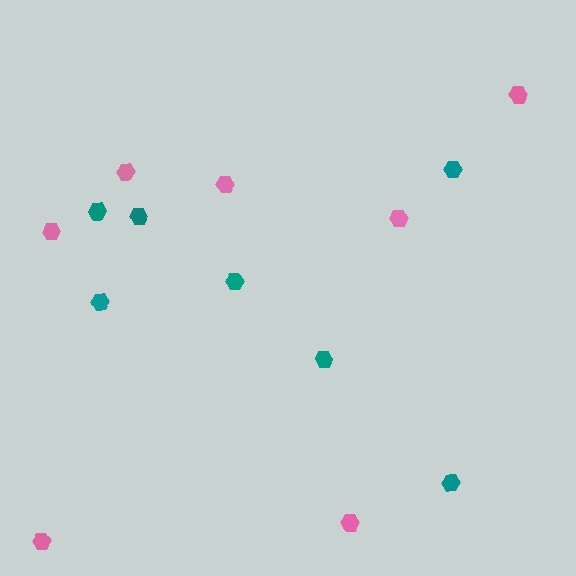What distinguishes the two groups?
There are 2 groups: one group of teal hexagons (7) and one group of pink hexagons (7).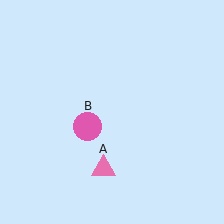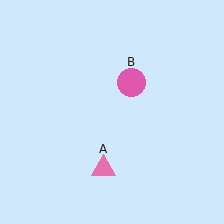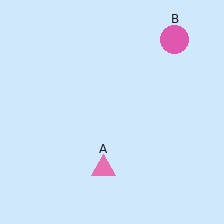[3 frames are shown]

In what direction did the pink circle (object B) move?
The pink circle (object B) moved up and to the right.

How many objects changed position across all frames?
1 object changed position: pink circle (object B).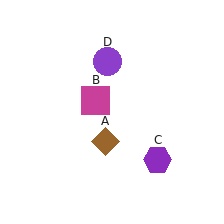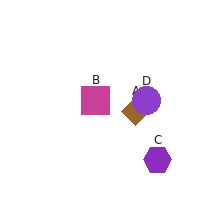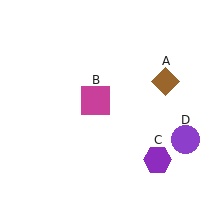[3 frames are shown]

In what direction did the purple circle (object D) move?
The purple circle (object D) moved down and to the right.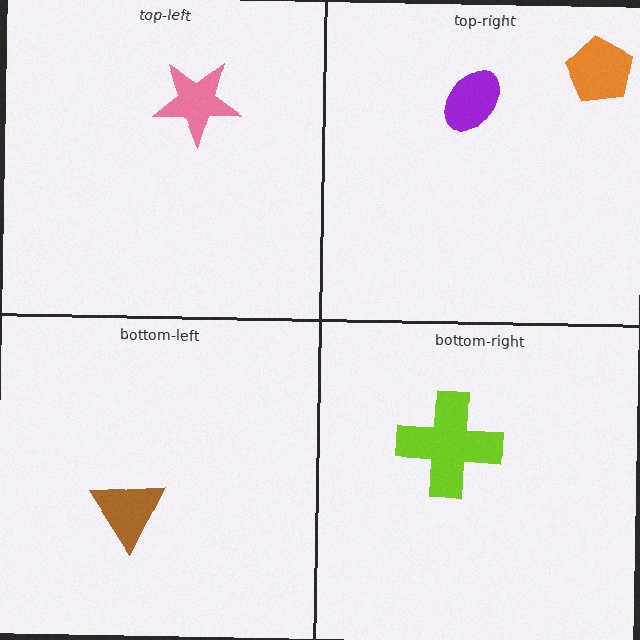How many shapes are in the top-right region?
2.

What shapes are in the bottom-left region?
The brown triangle.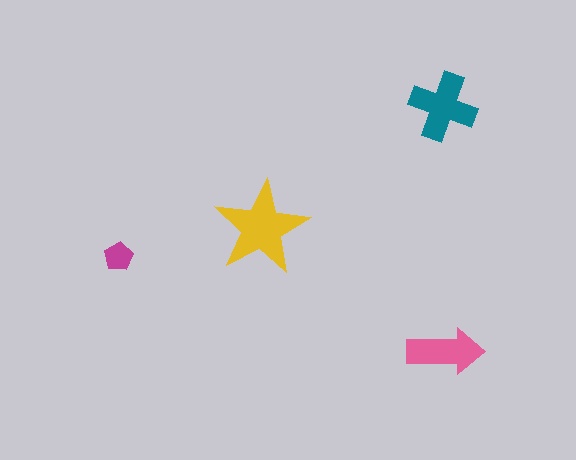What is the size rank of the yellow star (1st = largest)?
1st.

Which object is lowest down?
The pink arrow is bottommost.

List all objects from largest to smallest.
The yellow star, the teal cross, the pink arrow, the magenta pentagon.